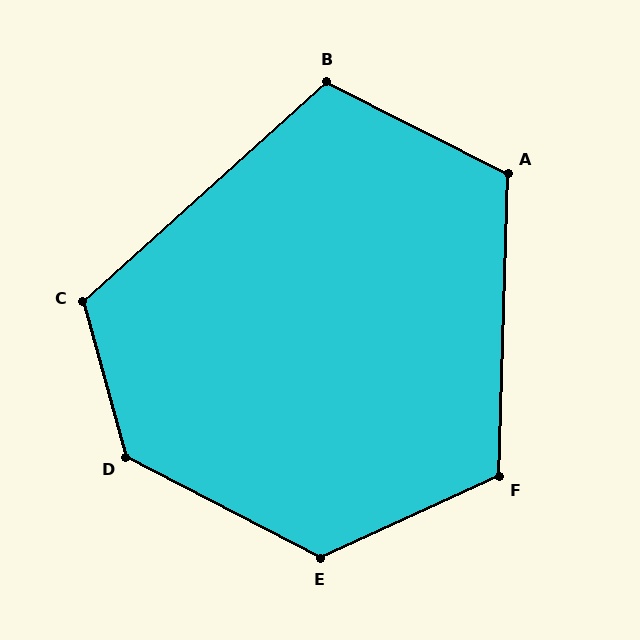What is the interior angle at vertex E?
Approximately 128 degrees (obtuse).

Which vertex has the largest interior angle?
D, at approximately 133 degrees.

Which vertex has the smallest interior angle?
B, at approximately 111 degrees.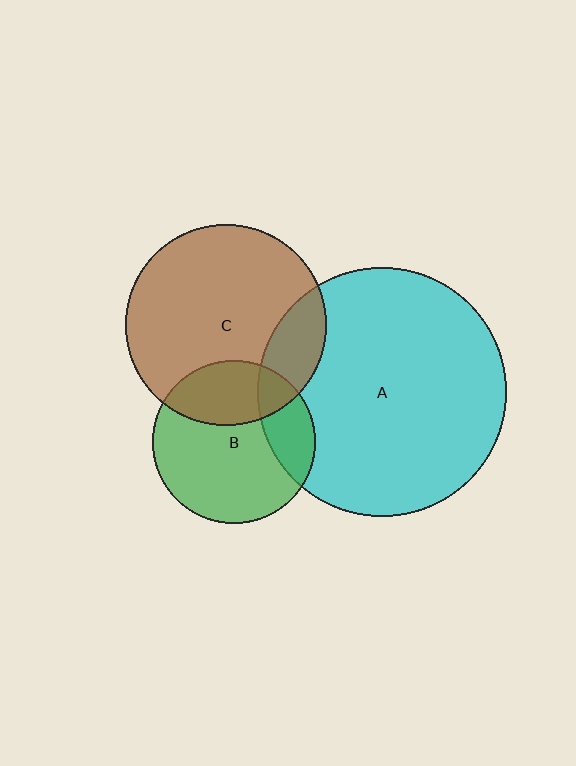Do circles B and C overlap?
Yes.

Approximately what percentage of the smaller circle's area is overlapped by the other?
Approximately 30%.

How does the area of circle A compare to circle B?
Approximately 2.3 times.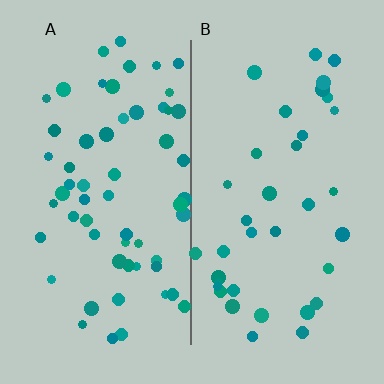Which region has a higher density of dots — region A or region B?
A (the left).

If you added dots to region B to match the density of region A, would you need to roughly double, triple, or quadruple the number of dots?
Approximately double.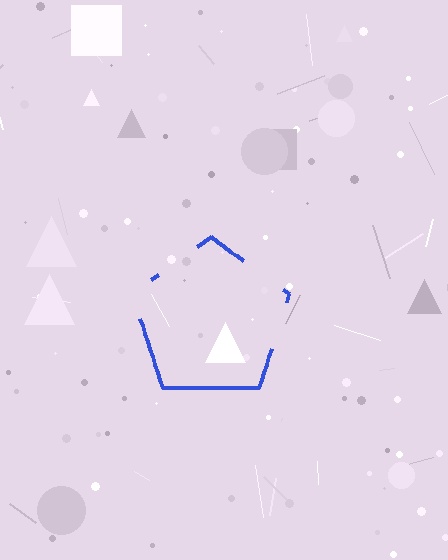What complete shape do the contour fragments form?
The contour fragments form a pentagon.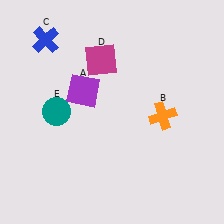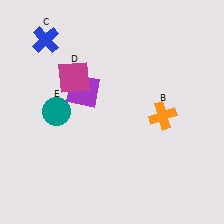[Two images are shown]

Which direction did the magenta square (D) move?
The magenta square (D) moved left.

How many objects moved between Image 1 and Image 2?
1 object moved between the two images.